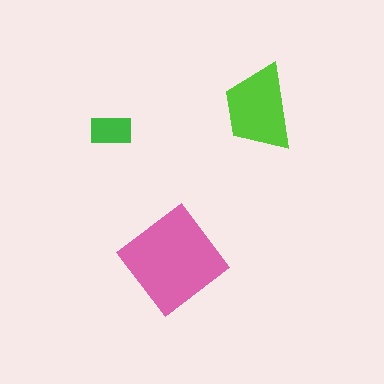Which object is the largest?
The pink diamond.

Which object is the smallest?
The green rectangle.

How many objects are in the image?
There are 3 objects in the image.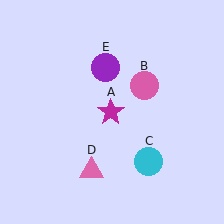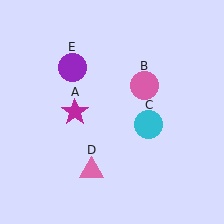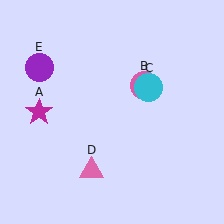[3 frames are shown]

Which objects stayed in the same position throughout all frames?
Pink circle (object B) and pink triangle (object D) remained stationary.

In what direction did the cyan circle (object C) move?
The cyan circle (object C) moved up.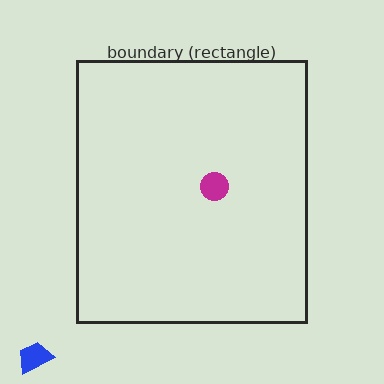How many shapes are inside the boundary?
1 inside, 1 outside.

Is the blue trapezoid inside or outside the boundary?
Outside.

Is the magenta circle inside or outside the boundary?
Inside.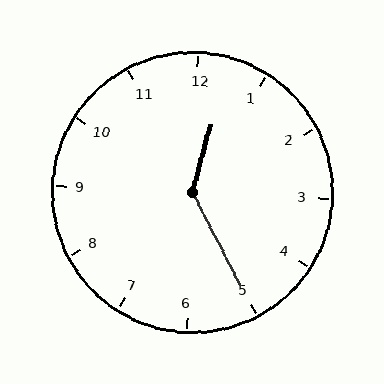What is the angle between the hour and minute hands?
Approximately 138 degrees.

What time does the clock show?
12:25.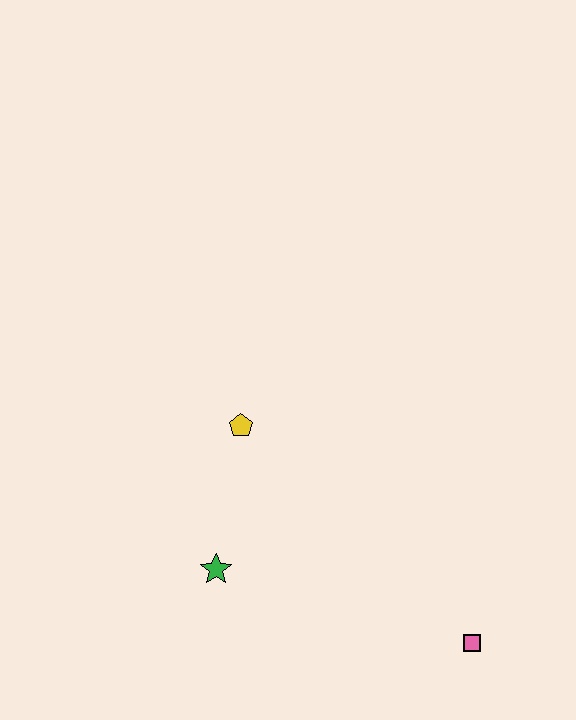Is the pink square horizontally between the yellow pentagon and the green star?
No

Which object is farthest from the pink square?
The yellow pentagon is farthest from the pink square.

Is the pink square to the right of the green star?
Yes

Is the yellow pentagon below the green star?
No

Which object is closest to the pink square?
The green star is closest to the pink square.